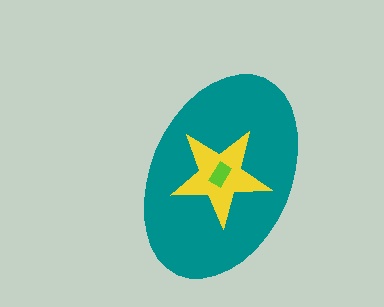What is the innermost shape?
The lime rectangle.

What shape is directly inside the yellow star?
The lime rectangle.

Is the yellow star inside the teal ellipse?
Yes.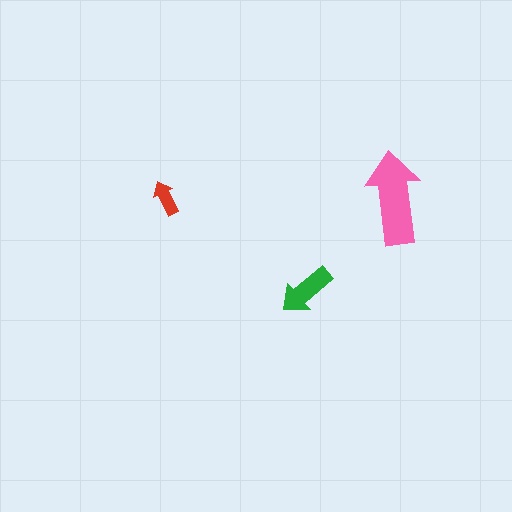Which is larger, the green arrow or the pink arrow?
The pink one.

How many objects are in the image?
There are 3 objects in the image.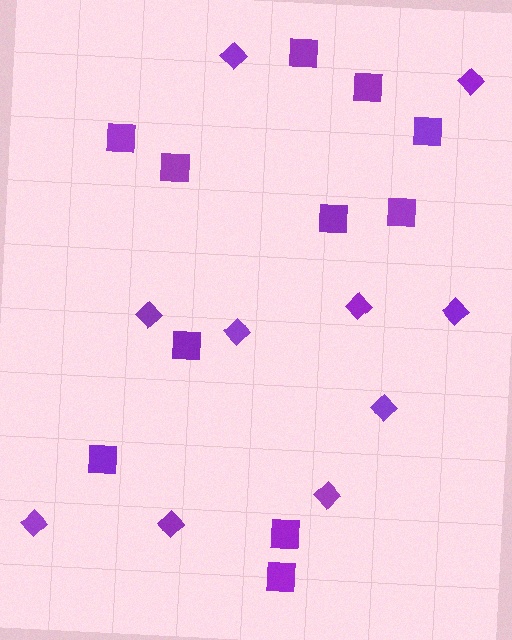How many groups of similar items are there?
There are 2 groups: one group of diamonds (10) and one group of squares (11).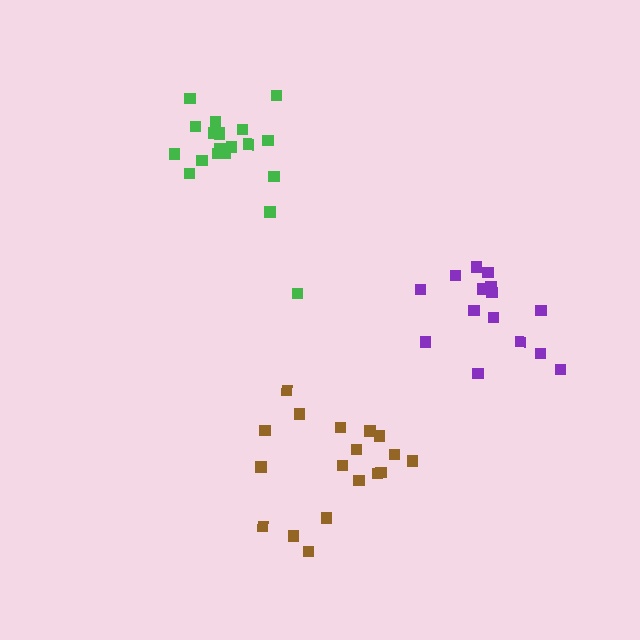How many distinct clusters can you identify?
There are 3 distinct clusters.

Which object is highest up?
The green cluster is topmost.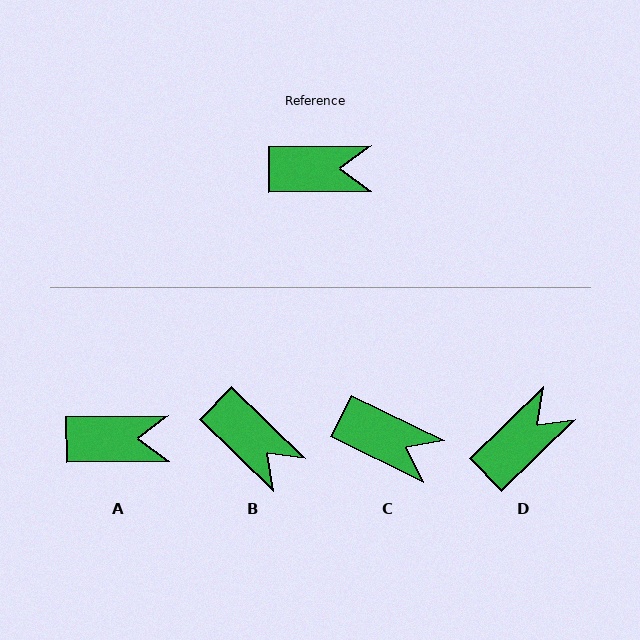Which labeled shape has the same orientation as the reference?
A.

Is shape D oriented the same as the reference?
No, it is off by about 44 degrees.